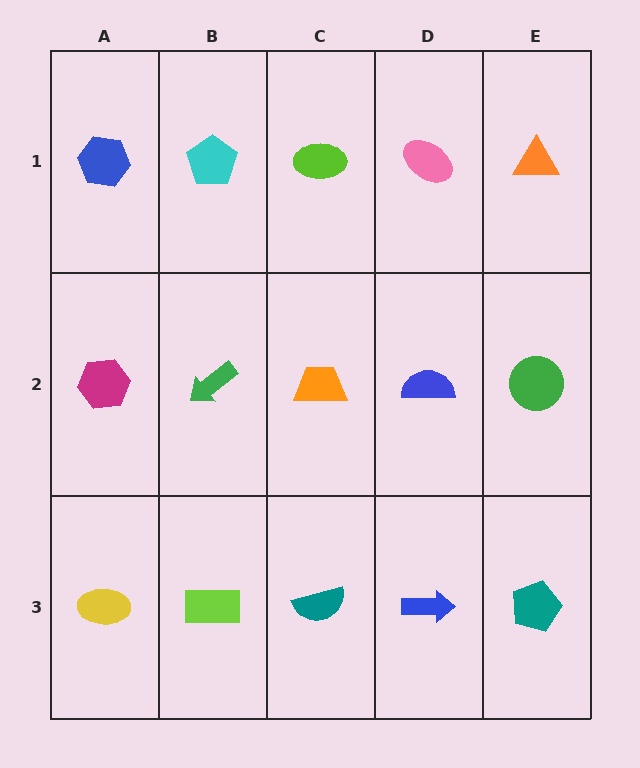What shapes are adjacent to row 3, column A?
A magenta hexagon (row 2, column A), a lime rectangle (row 3, column B).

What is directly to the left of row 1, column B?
A blue hexagon.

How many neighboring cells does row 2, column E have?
3.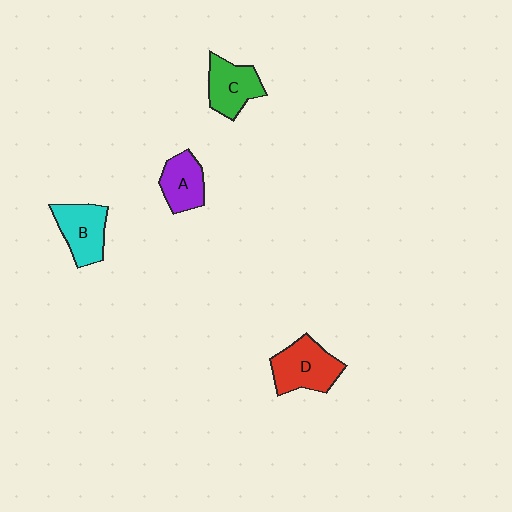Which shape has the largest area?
Shape D (red).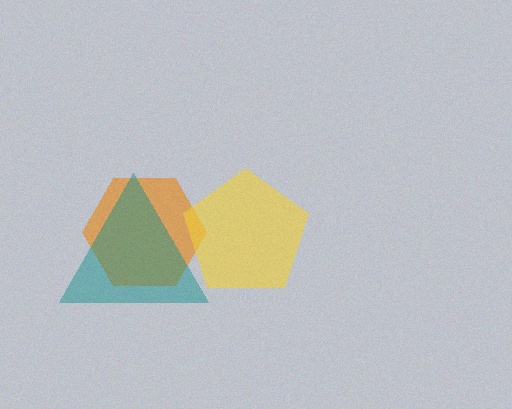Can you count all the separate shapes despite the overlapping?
Yes, there are 3 separate shapes.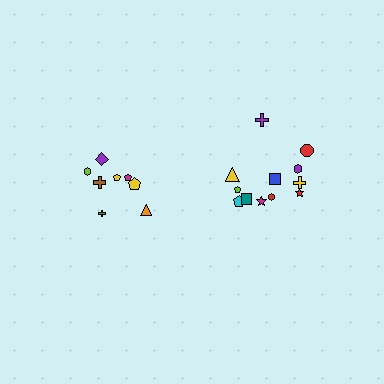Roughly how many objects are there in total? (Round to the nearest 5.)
Roughly 20 objects in total.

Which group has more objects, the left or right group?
The right group.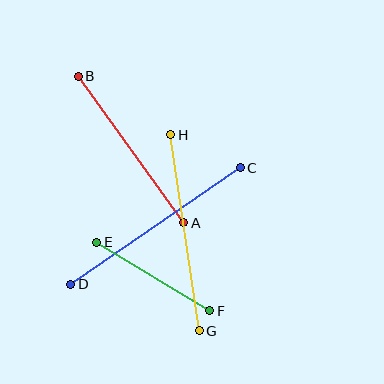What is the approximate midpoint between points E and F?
The midpoint is at approximately (153, 276) pixels.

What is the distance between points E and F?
The distance is approximately 132 pixels.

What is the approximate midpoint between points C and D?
The midpoint is at approximately (156, 226) pixels.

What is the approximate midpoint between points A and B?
The midpoint is at approximately (131, 149) pixels.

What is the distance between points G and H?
The distance is approximately 198 pixels.